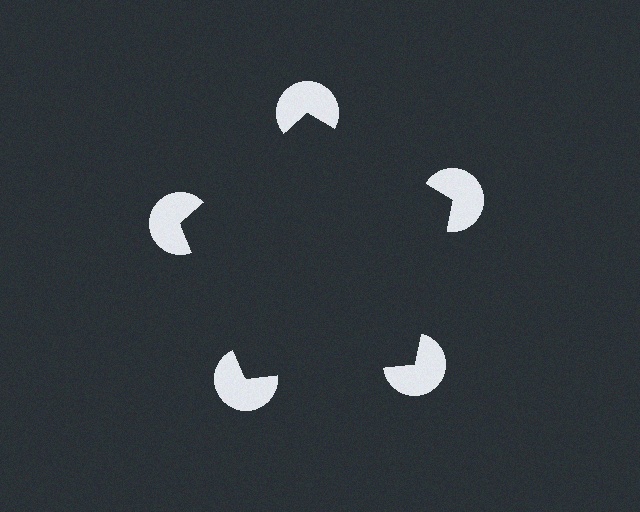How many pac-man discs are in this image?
There are 5 — one at each vertex of the illusory pentagon.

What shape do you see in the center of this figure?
An illusory pentagon — its edges are inferred from the aligned wedge cuts in the pac-man discs, not physically drawn.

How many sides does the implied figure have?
5 sides.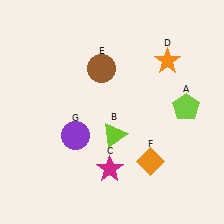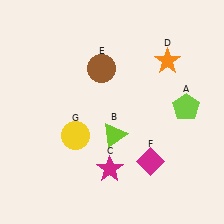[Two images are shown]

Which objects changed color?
F changed from orange to magenta. G changed from purple to yellow.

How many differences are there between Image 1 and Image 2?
There are 2 differences between the two images.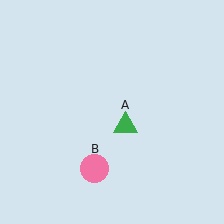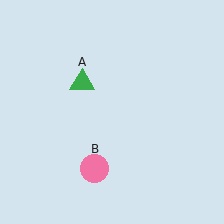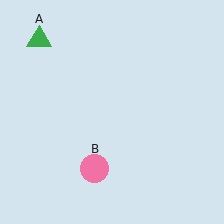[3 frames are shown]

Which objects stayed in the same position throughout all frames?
Pink circle (object B) remained stationary.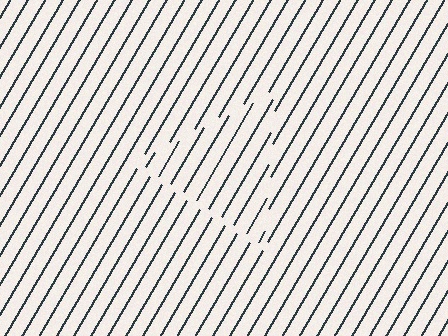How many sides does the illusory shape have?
3 sides — the line-ends trace a triangle.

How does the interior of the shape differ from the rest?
The interior of the shape contains the same grating, shifted by half a period — the contour is defined by the phase discontinuity where line-ends from the inner and outer gratings abut.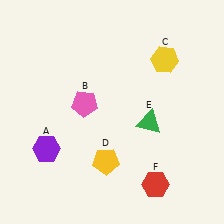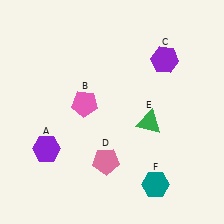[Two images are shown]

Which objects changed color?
C changed from yellow to purple. D changed from yellow to pink. F changed from red to teal.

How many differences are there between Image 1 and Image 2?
There are 3 differences between the two images.